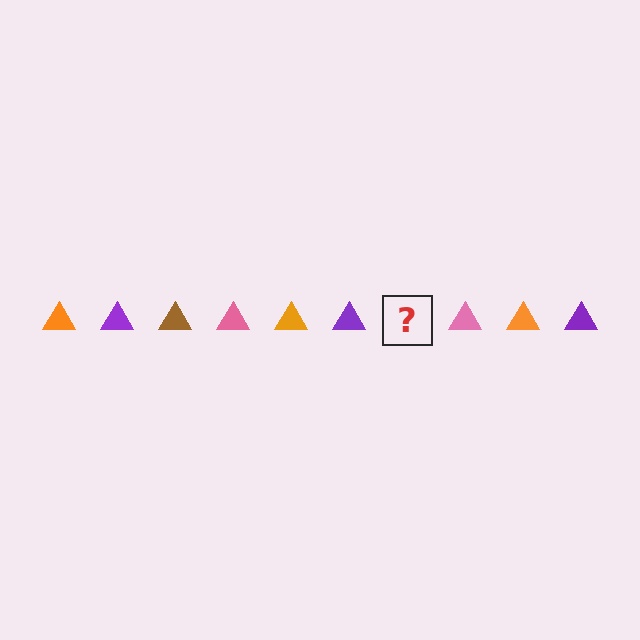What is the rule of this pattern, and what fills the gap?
The rule is that the pattern cycles through orange, purple, brown, pink triangles. The gap should be filled with a brown triangle.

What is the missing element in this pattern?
The missing element is a brown triangle.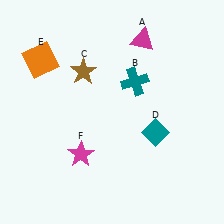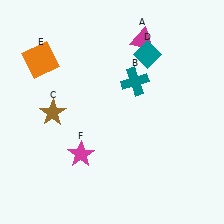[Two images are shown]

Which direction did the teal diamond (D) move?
The teal diamond (D) moved up.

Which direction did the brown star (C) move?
The brown star (C) moved down.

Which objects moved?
The objects that moved are: the brown star (C), the teal diamond (D).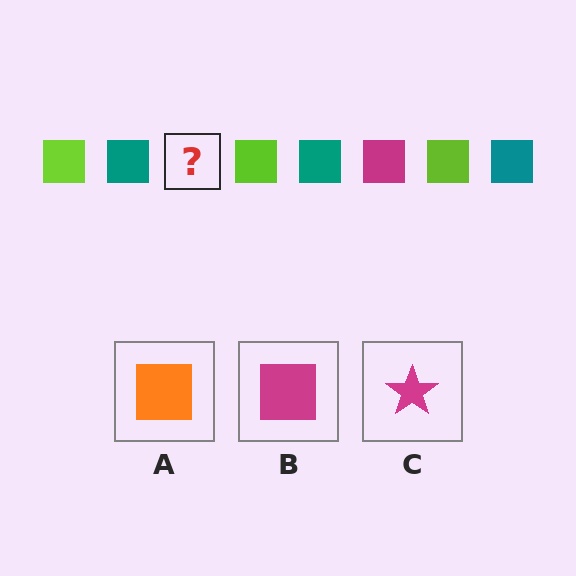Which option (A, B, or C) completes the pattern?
B.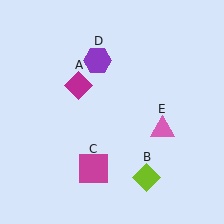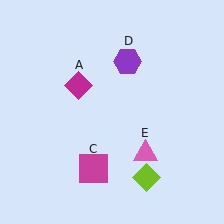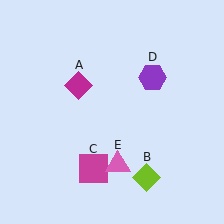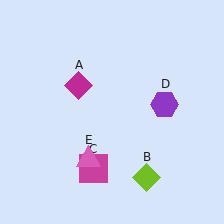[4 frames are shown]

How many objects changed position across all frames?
2 objects changed position: purple hexagon (object D), pink triangle (object E).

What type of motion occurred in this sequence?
The purple hexagon (object D), pink triangle (object E) rotated clockwise around the center of the scene.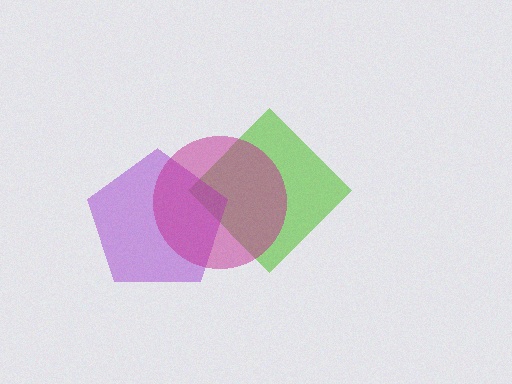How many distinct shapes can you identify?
There are 3 distinct shapes: a lime diamond, a purple pentagon, a magenta circle.